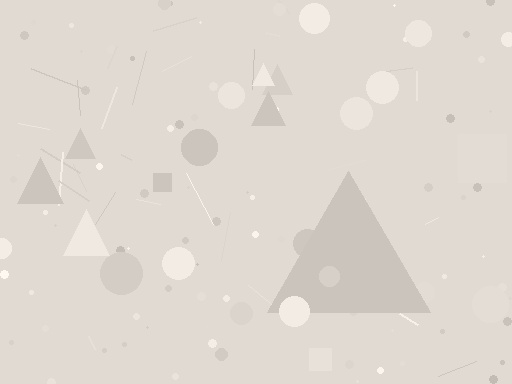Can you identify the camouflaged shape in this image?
The camouflaged shape is a triangle.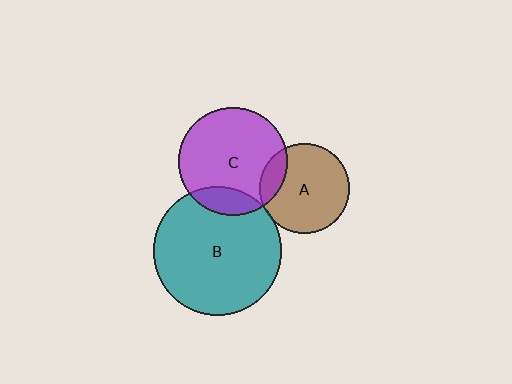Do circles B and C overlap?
Yes.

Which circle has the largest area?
Circle B (teal).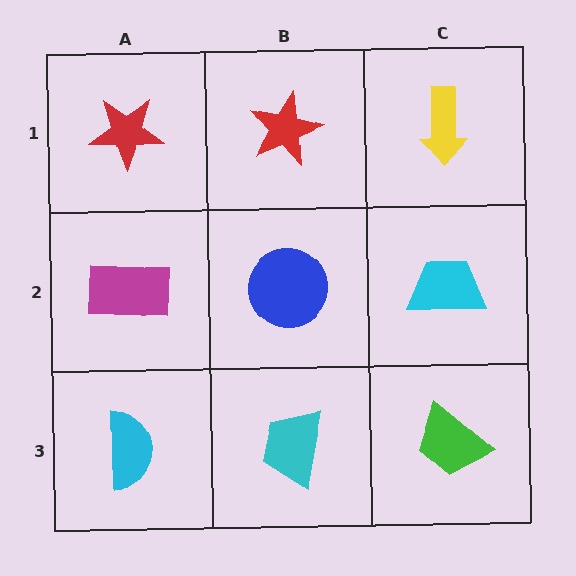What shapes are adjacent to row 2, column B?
A red star (row 1, column B), a cyan trapezoid (row 3, column B), a magenta rectangle (row 2, column A), a cyan trapezoid (row 2, column C).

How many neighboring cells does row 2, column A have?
3.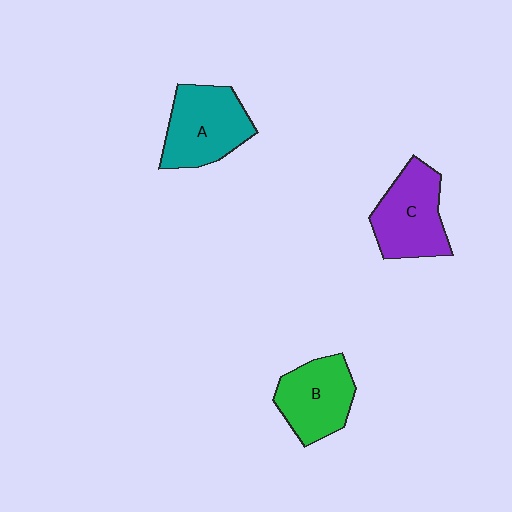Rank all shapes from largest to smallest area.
From largest to smallest: A (teal), C (purple), B (green).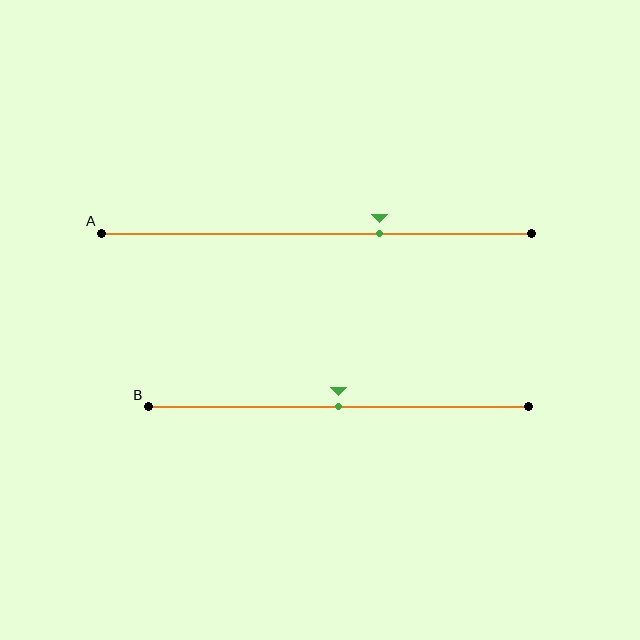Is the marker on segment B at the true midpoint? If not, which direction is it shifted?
Yes, the marker on segment B is at the true midpoint.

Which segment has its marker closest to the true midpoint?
Segment B has its marker closest to the true midpoint.